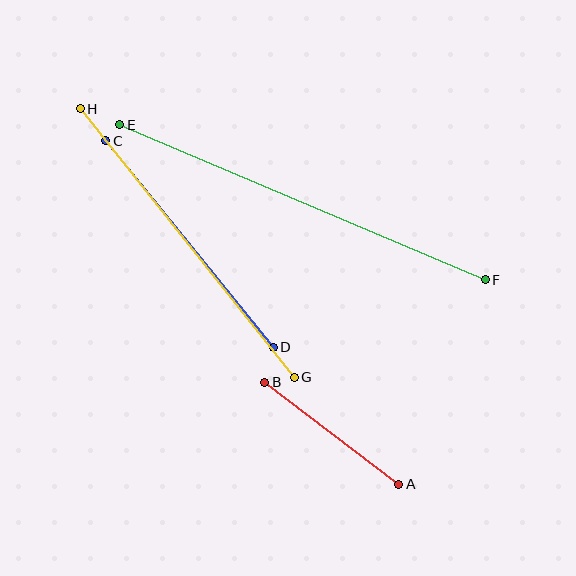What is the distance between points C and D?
The distance is approximately 266 pixels.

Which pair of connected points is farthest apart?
Points E and F are farthest apart.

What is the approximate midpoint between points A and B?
The midpoint is at approximately (332, 433) pixels.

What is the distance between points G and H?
The distance is approximately 343 pixels.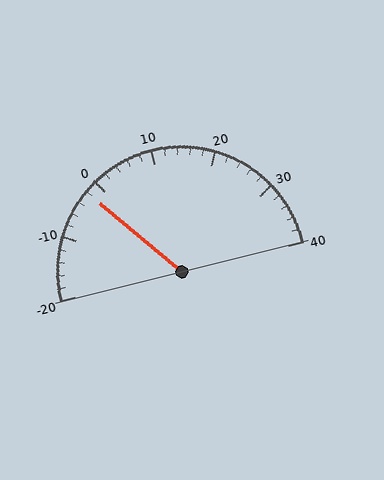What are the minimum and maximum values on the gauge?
The gauge ranges from -20 to 40.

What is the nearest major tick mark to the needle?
The nearest major tick mark is 0.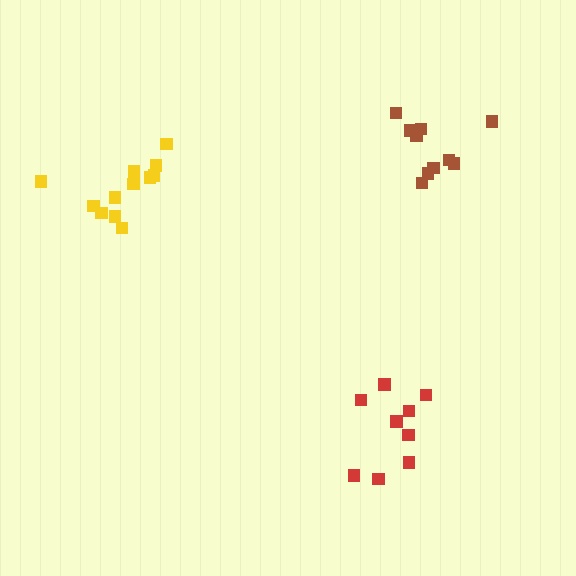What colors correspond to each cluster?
The clusters are colored: red, brown, yellow.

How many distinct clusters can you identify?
There are 3 distinct clusters.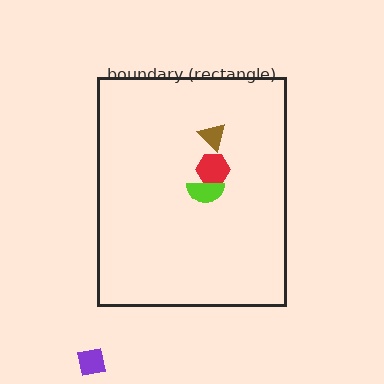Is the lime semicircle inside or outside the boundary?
Inside.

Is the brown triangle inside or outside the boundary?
Inside.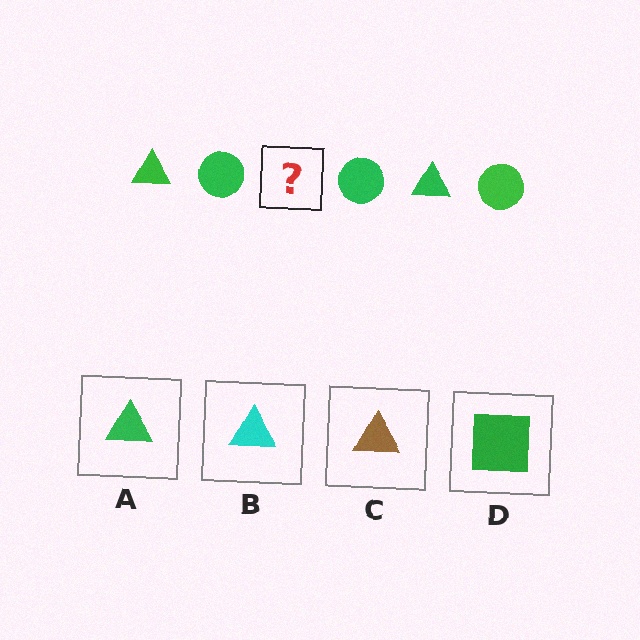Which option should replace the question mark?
Option A.